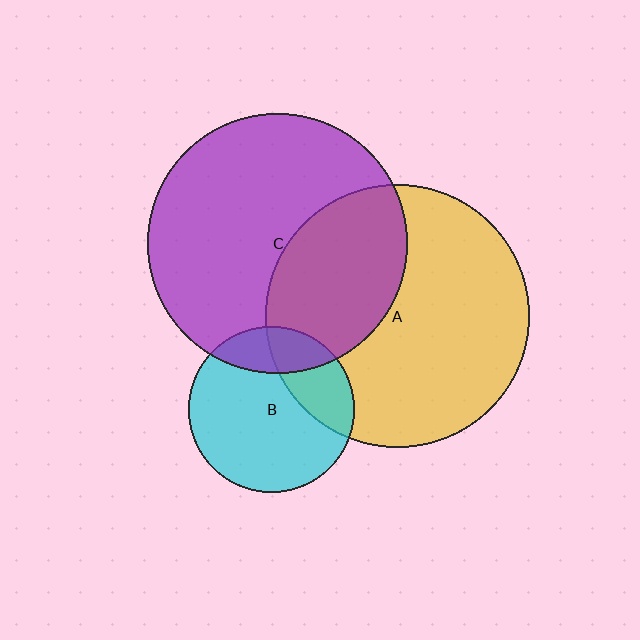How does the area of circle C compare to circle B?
Approximately 2.4 times.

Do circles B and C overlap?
Yes.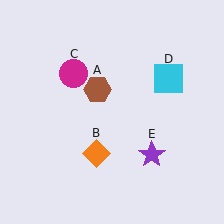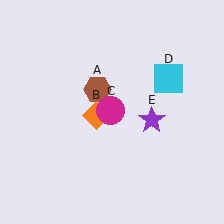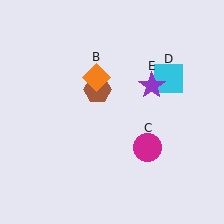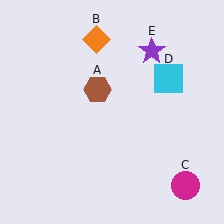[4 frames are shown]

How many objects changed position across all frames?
3 objects changed position: orange diamond (object B), magenta circle (object C), purple star (object E).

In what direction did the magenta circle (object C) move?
The magenta circle (object C) moved down and to the right.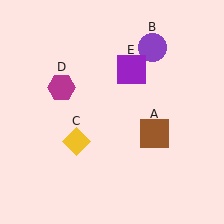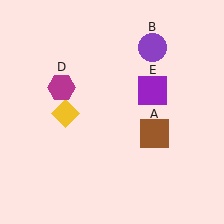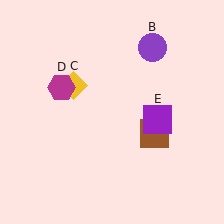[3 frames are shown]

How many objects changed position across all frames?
2 objects changed position: yellow diamond (object C), purple square (object E).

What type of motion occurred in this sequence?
The yellow diamond (object C), purple square (object E) rotated clockwise around the center of the scene.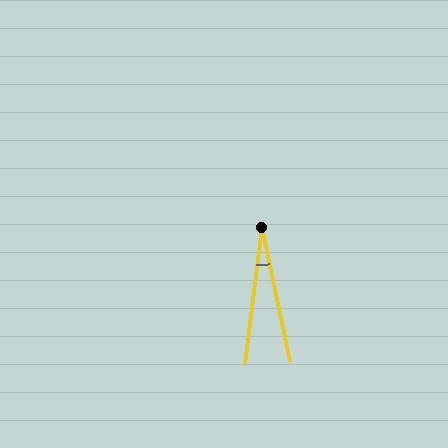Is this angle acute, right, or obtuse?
It is acute.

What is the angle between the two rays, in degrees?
Approximately 19 degrees.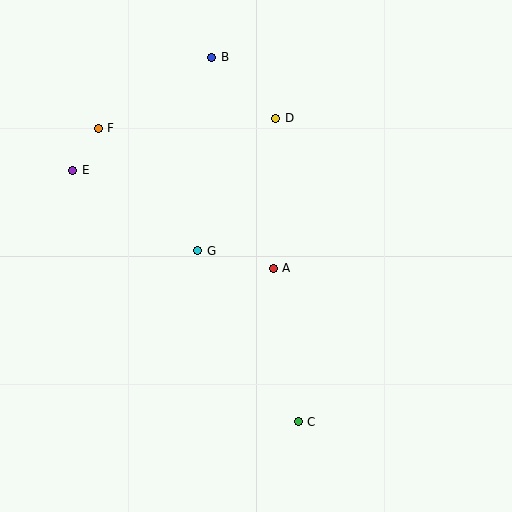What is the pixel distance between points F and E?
The distance between F and E is 49 pixels.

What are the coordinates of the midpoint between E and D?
The midpoint between E and D is at (174, 144).